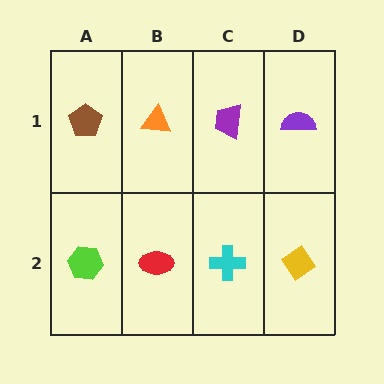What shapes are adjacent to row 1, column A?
A lime hexagon (row 2, column A), an orange triangle (row 1, column B).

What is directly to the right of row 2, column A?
A red ellipse.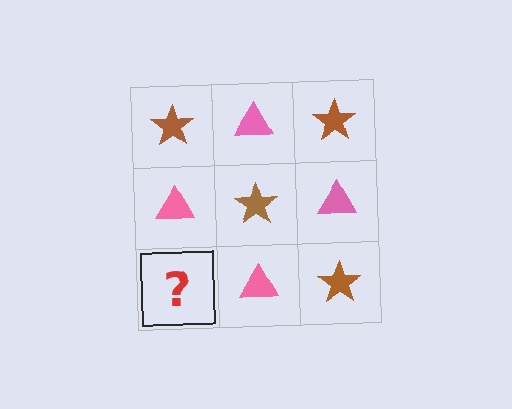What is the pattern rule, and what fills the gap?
The rule is that it alternates brown star and pink triangle in a checkerboard pattern. The gap should be filled with a brown star.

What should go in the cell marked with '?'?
The missing cell should contain a brown star.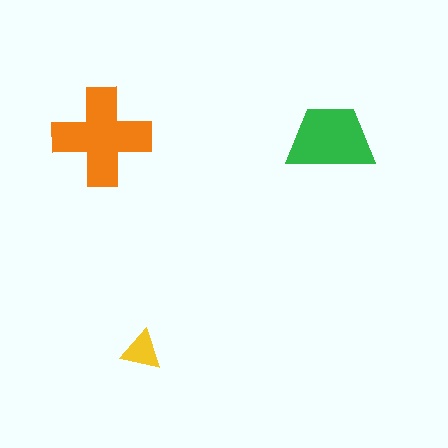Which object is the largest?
The orange cross.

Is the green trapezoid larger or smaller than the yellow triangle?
Larger.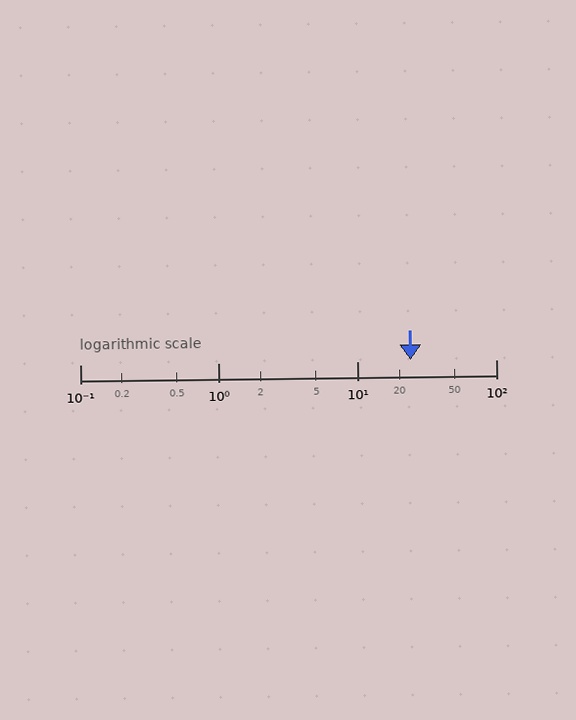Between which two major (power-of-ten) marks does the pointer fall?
The pointer is between 10 and 100.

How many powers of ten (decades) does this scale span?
The scale spans 3 decades, from 0.1 to 100.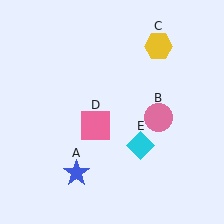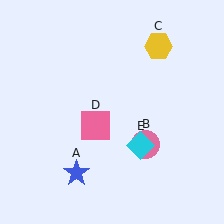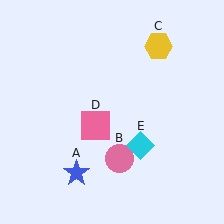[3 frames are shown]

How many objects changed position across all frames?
1 object changed position: pink circle (object B).